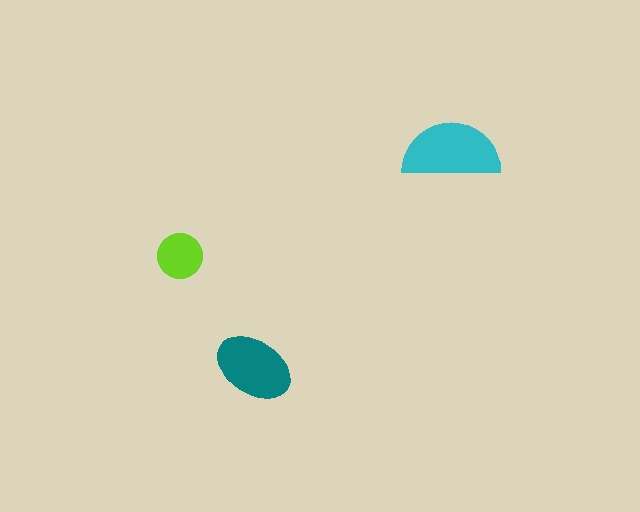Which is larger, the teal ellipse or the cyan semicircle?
The cyan semicircle.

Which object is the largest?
The cyan semicircle.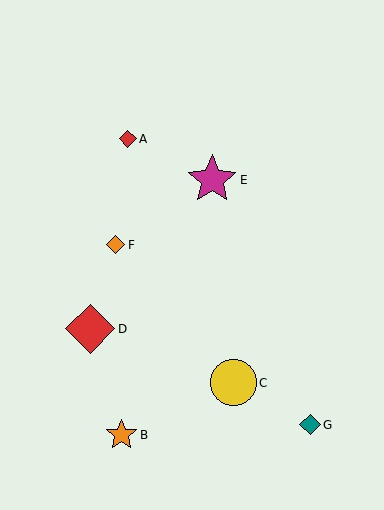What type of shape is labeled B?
Shape B is an orange star.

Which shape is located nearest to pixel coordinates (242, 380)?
The yellow circle (labeled C) at (234, 383) is nearest to that location.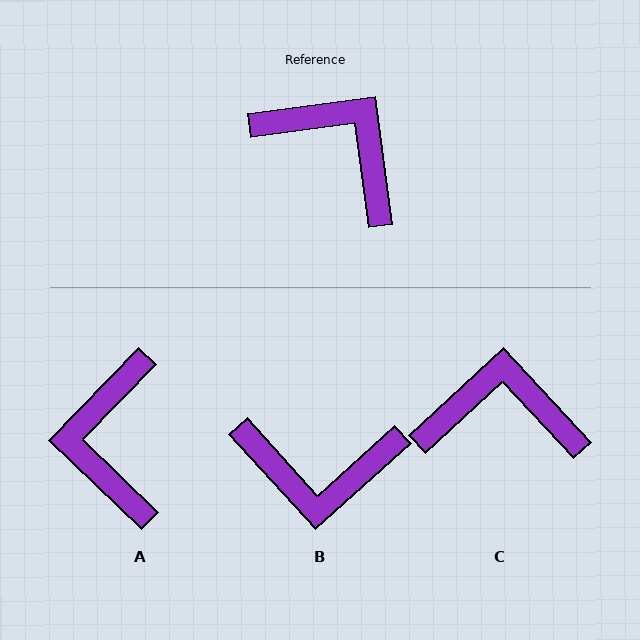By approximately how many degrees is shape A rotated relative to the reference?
Approximately 128 degrees counter-clockwise.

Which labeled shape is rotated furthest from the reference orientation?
B, about 146 degrees away.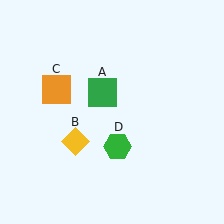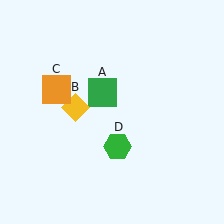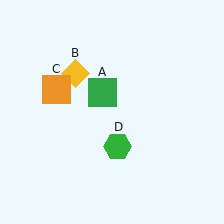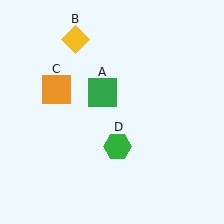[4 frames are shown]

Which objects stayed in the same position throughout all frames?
Green square (object A) and orange square (object C) and green hexagon (object D) remained stationary.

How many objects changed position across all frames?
1 object changed position: yellow diamond (object B).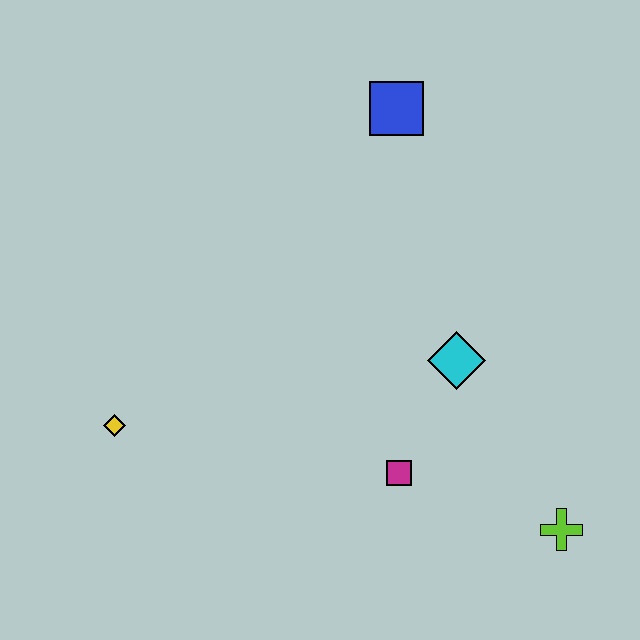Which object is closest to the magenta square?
The cyan diamond is closest to the magenta square.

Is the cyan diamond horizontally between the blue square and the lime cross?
Yes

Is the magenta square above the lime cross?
Yes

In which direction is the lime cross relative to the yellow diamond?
The lime cross is to the right of the yellow diamond.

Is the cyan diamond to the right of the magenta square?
Yes